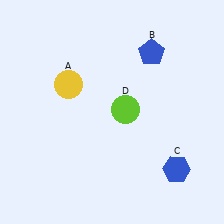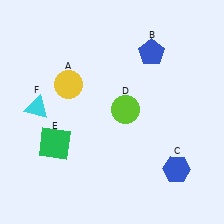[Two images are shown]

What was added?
A green square (E), a cyan triangle (F) were added in Image 2.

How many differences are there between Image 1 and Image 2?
There are 2 differences between the two images.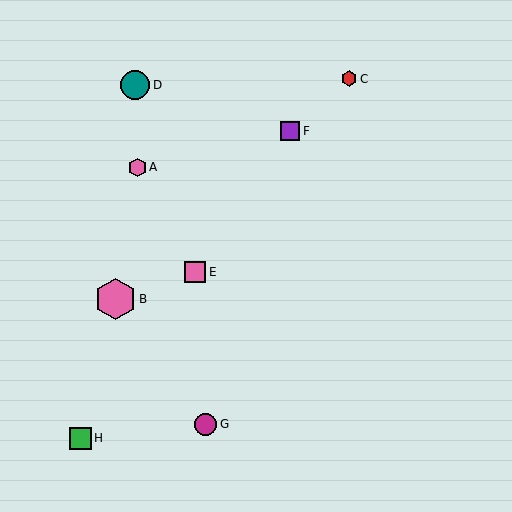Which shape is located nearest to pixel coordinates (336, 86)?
The red hexagon (labeled C) at (349, 79) is nearest to that location.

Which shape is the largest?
The pink hexagon (labeled B) is the largest.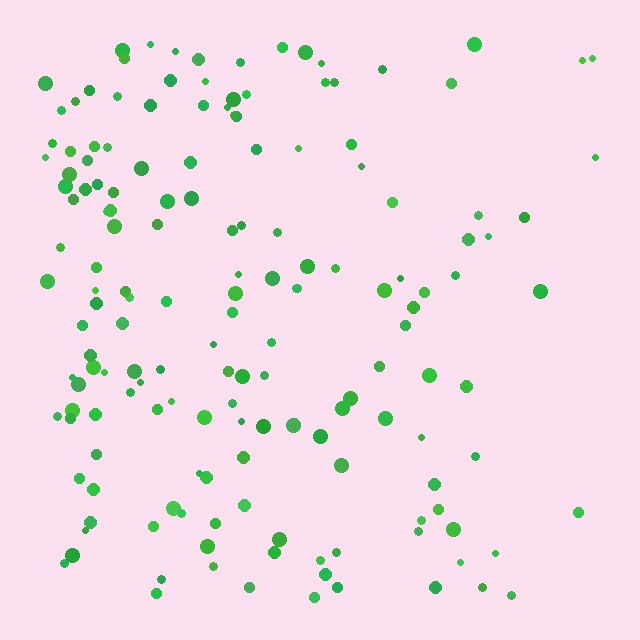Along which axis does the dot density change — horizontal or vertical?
Horizontal.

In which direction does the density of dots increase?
From right to left, with the left side densest.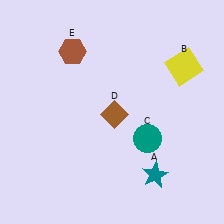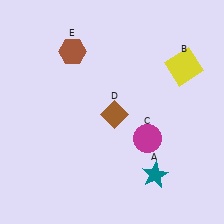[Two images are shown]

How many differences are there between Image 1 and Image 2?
There is 1 difference between the two images.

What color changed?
The circle (C) changed from teal in Image 1 to magenta in Image 2.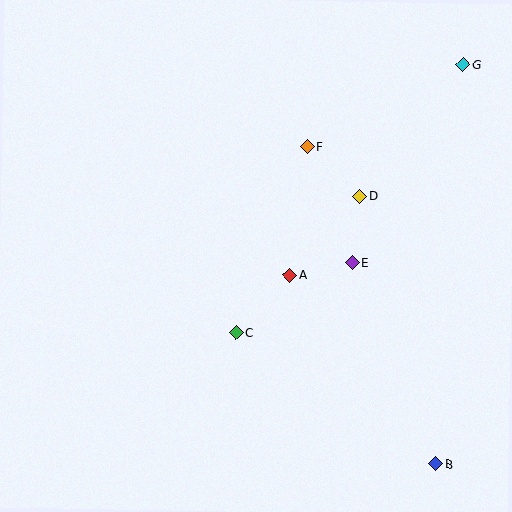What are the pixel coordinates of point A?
Point A is at (289, 275).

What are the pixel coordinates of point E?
Point E is at (352, 263).